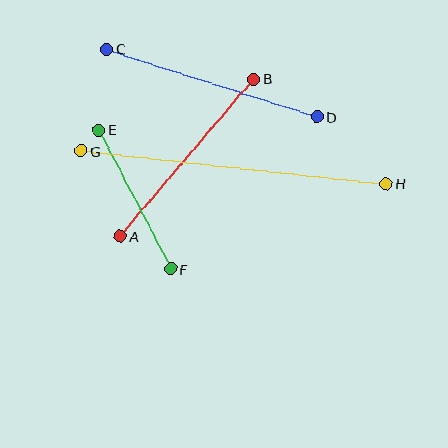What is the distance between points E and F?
The distance is approximately 156 pixels.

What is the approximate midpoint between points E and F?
The midpoint is at approximately (135, 199) pixels.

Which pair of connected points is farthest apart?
Points G and H are farthest apart.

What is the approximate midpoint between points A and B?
The midpoint is at approximately (187, 158) pixels.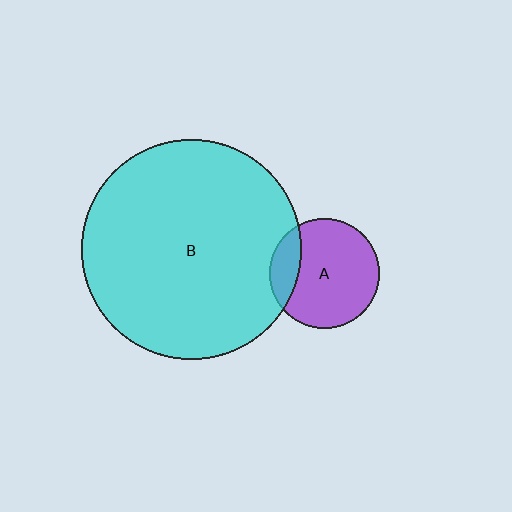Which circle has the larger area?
Circle B (cyan).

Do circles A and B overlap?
Yes.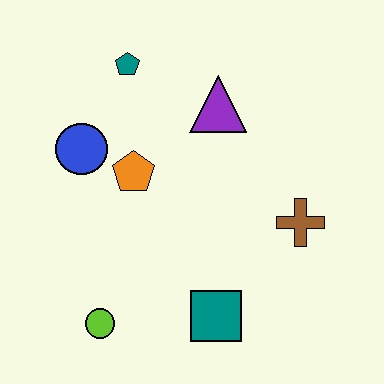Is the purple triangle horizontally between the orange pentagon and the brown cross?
Yes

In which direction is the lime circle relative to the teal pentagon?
The lime circle is below the teal pentagon.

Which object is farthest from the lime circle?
The teal pentagon is farthest from the lime circle.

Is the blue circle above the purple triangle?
No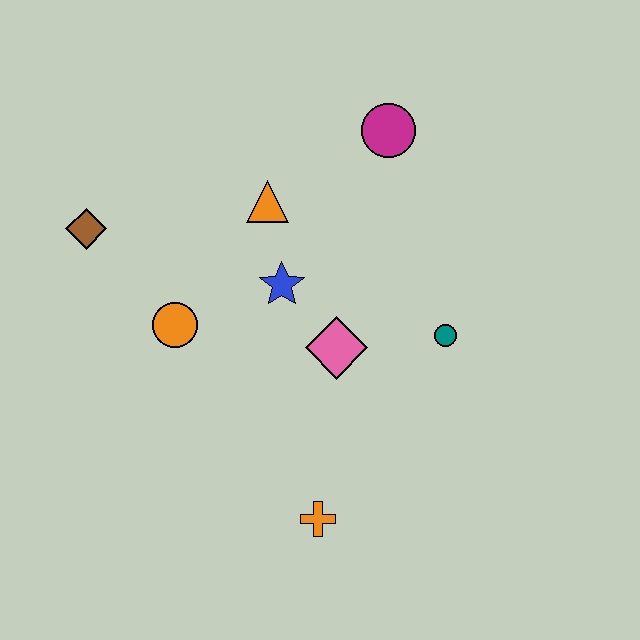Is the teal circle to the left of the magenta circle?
No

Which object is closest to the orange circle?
The blue star is closest to the orange circle.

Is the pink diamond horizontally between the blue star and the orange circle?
No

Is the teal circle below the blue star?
Yes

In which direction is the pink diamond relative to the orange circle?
The pink diamond is to the right of the orange circle.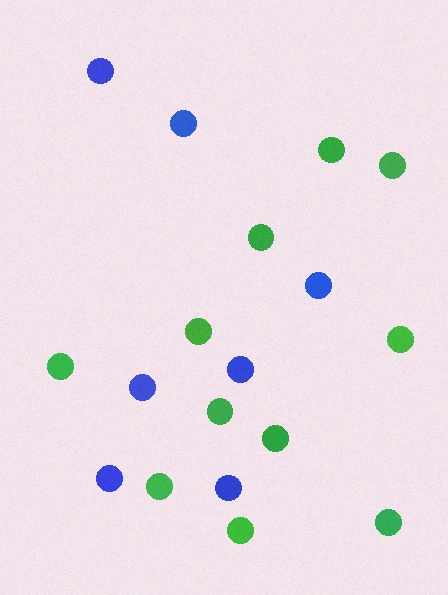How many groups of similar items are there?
There are 2 groups: one group of blue circles (7) and one group of green circles (11).